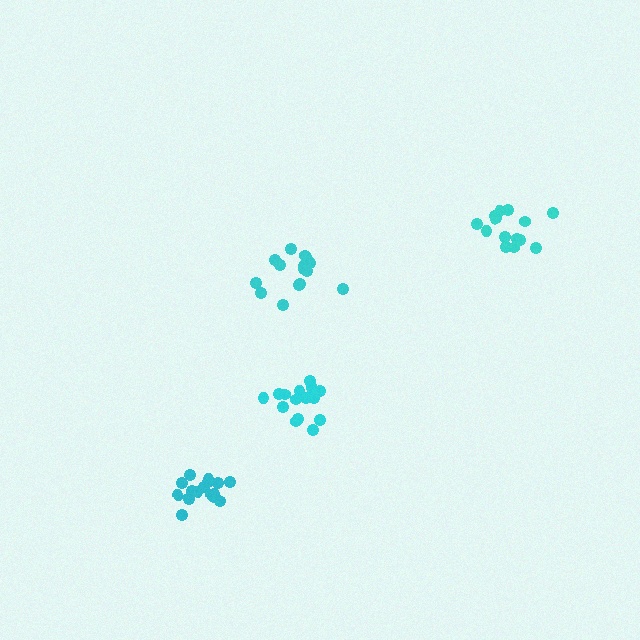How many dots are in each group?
Group 1: 14 dots, Group 2: 16 dots, Group 3: 16 dots, Group 4: 15 dots (61 total).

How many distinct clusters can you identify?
There are 4 distinct clusters.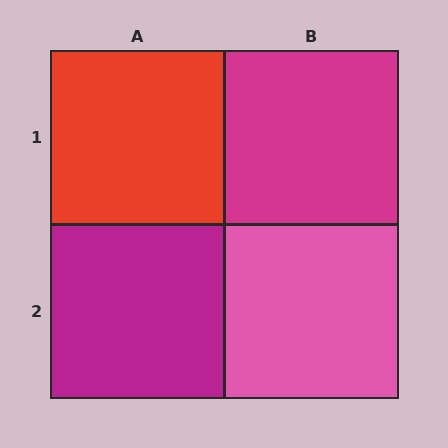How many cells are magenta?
2 cells are magenta.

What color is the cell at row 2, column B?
Pink.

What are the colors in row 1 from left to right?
Red, magenta.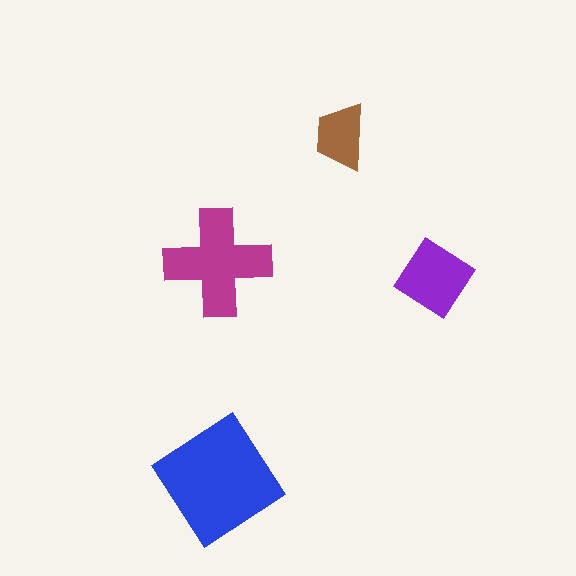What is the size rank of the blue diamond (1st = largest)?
1st.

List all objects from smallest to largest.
The brown trapezoid, the purple diamond, the magenta cross, the blue diamond.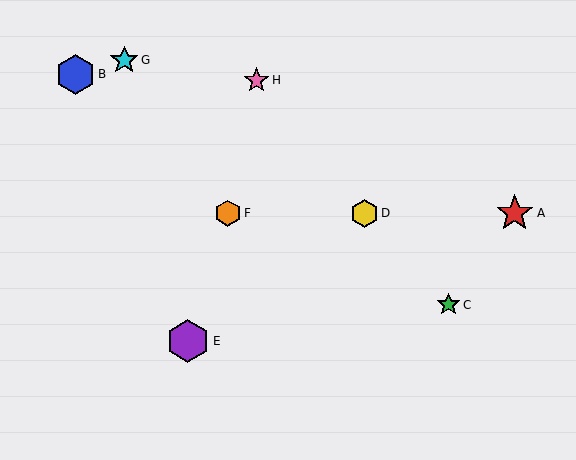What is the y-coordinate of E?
Object E is at y≈341.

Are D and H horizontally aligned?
No, D is at y≈213 and H is at y≈80.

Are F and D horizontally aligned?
Yes, both are at y≈213.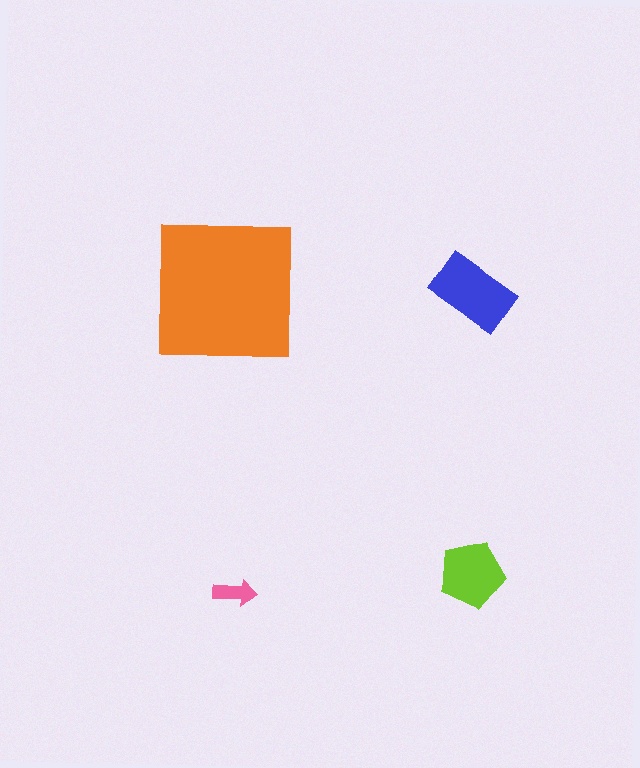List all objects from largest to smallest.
The orange square, the blue rectangle, the lime pentagon, the pink arrow.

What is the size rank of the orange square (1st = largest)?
1st.